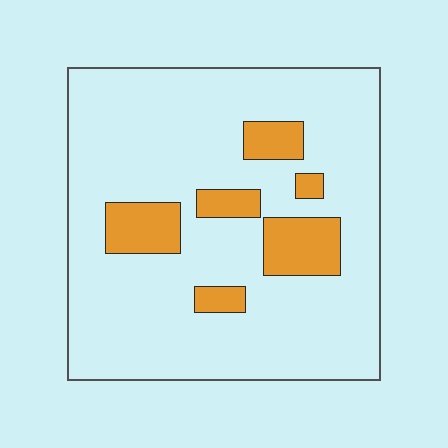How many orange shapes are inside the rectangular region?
6.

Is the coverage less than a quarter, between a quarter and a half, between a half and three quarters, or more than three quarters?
Less than a quarter.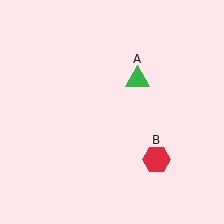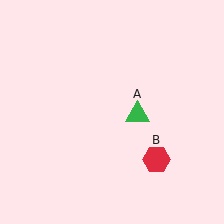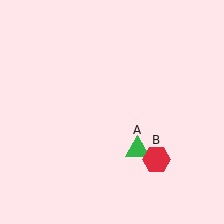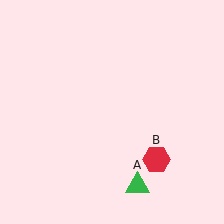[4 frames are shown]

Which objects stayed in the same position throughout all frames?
Red hexagon (object B) remained stationary.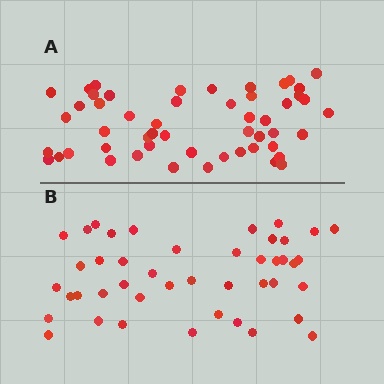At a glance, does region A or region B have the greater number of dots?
Region A (the top region) has more dots.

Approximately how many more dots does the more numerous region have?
Region A has roughly 8 or so more dots than region B.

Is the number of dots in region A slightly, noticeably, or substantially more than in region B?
Region A has only slightly more — the two regions are fairly close. The ratio is roughly 1.2 to 1.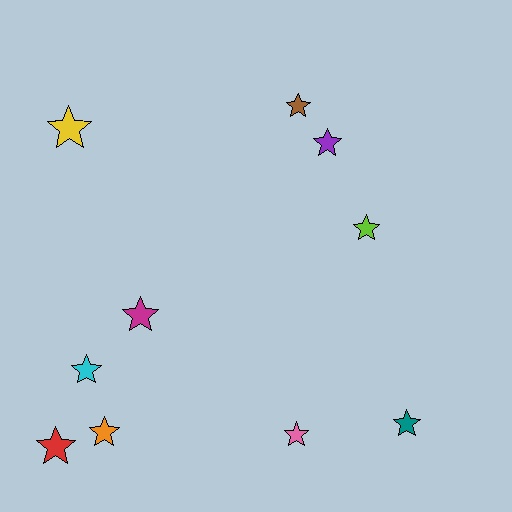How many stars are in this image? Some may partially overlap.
There are 10 stars.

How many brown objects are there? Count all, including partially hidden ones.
There is 1 brown object.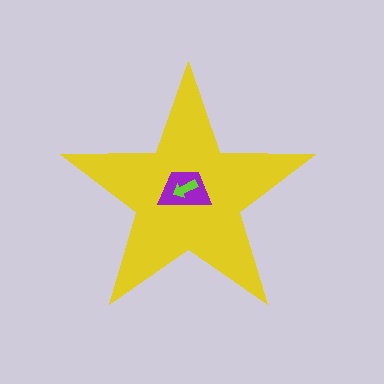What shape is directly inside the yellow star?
The purple trapezoid.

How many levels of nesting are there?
3.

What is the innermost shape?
The lime arrow.